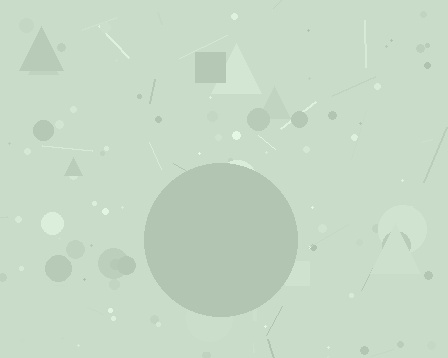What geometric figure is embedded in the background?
A circle is embedded in the background.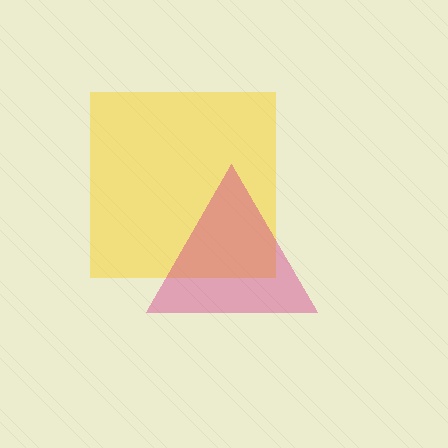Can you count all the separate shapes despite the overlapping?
Yes, there are 2 separate shapes.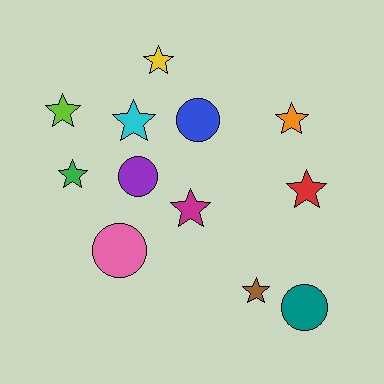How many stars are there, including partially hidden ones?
There are 8 stars.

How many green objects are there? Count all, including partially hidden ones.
There is 1 green object.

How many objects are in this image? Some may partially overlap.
There are 12 objects.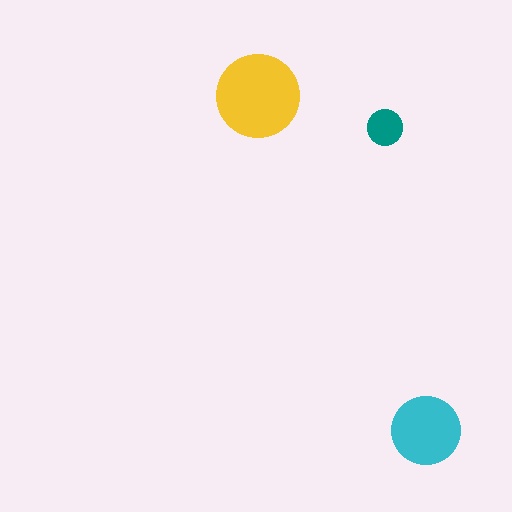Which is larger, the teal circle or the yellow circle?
The yellow one.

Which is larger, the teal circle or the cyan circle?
The cyan one.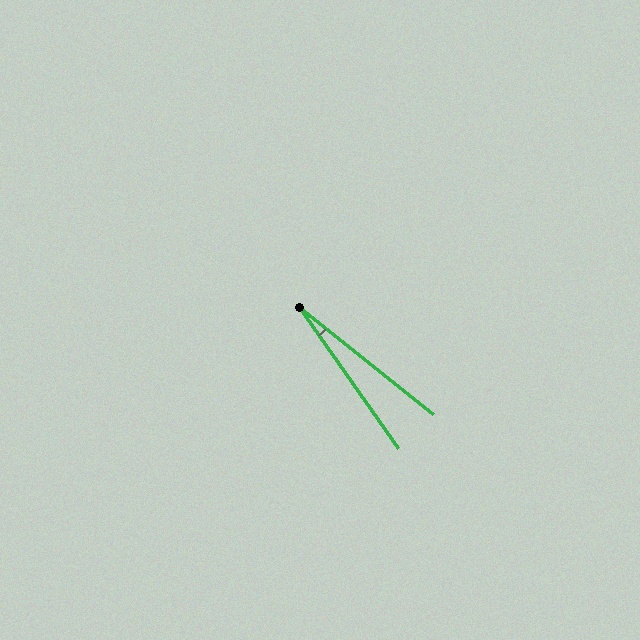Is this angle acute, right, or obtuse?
It is acute.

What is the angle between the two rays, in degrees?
Approximately 16 degrees.